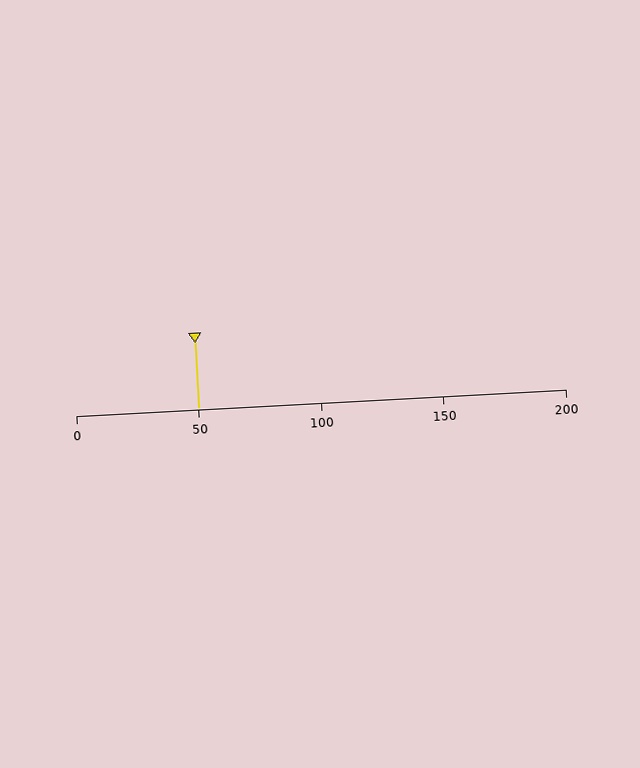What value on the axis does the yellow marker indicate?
The marker indicates approximately 50.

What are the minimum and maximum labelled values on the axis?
The axis runs from 0 to 200.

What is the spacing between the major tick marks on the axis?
The major ticks are spaced 50 apart.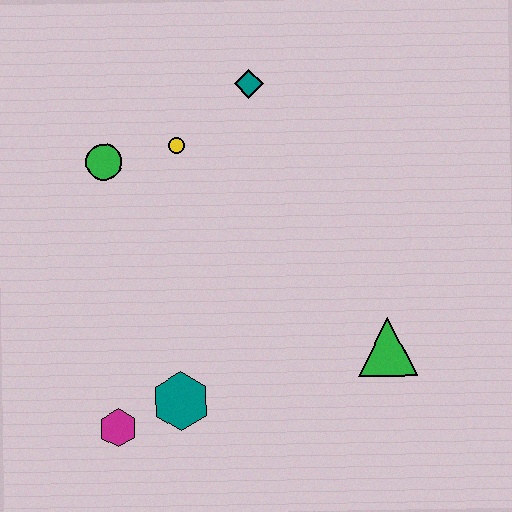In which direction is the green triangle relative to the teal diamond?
The green triangle is below the teal diamond.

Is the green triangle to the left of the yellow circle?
No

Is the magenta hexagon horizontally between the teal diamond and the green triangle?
No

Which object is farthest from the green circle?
The green triangle is farthest from the green circle.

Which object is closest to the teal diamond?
The yellow circle is closest to the teal diamond.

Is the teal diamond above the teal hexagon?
Yes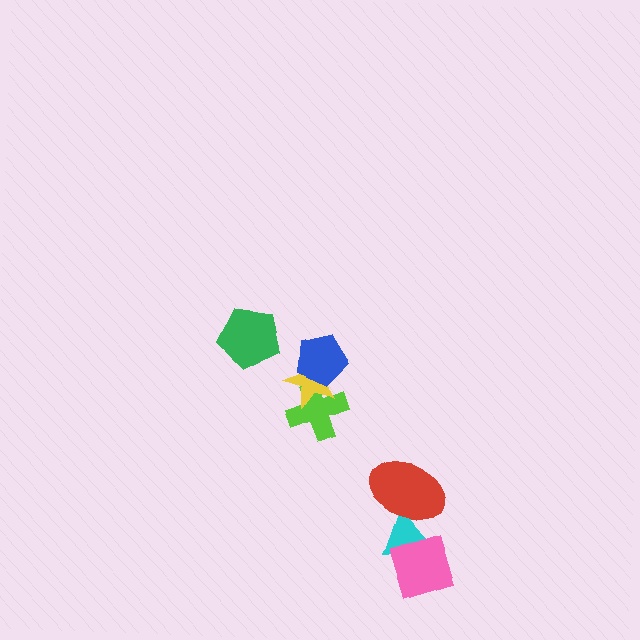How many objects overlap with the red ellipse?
1 object overlaps with the red ellipse.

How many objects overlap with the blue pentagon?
2 objects overlap with the blue pentagon.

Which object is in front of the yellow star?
The blue pentagon is in front of the yellow star.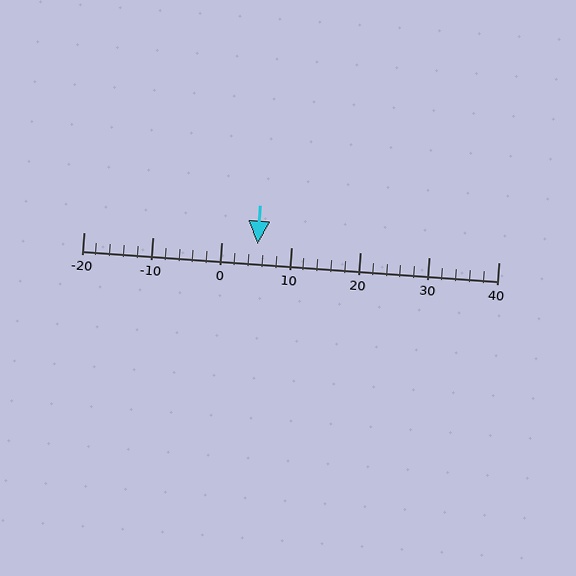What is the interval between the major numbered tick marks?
The major tick marks are spaced 10 units apart.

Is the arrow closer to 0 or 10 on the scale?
The arrow is closer to 10.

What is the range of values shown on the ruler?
The ruler shows values from -20 to 40.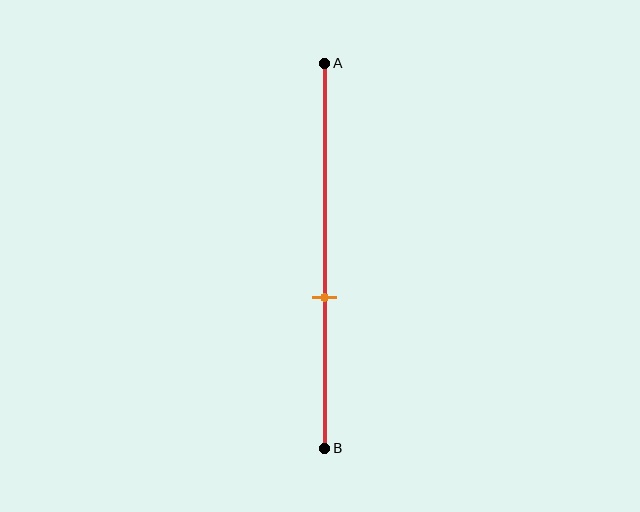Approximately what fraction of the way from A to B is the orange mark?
The orange mark is approximately 60% of the way from A to B.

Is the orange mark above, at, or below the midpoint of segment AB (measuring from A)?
The orange mark is below the midpoint of segment AB.